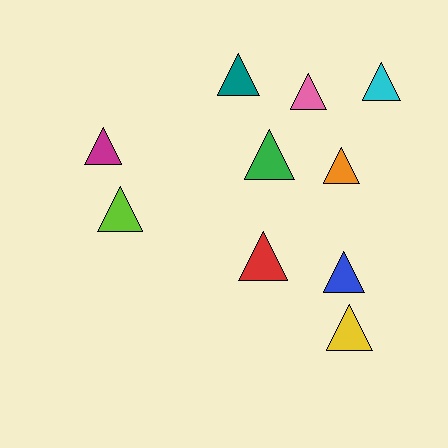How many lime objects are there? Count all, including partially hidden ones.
There is 1 lime object.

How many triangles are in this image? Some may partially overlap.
There are 10 triangles.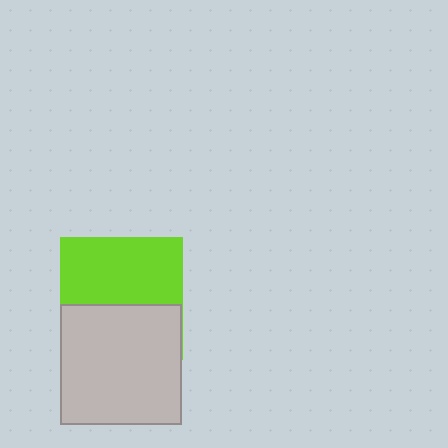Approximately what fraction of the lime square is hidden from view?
Roughly 45% of the lime square is hidden behind the light gray square.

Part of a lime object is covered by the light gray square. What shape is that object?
It is a square.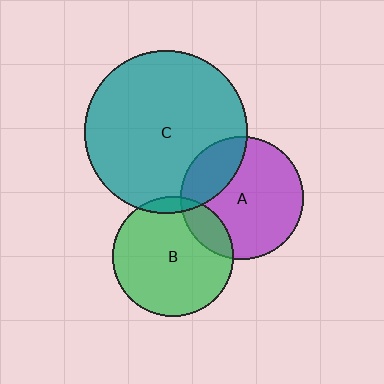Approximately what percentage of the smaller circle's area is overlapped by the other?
Approximately 15%.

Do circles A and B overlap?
Yes.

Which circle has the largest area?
Circle C (teal).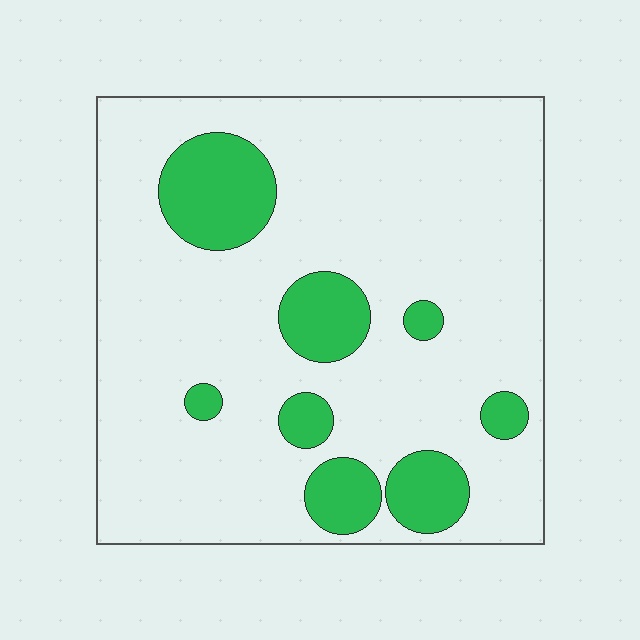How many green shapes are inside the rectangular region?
8.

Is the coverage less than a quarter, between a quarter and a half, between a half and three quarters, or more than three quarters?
Less than a quarter.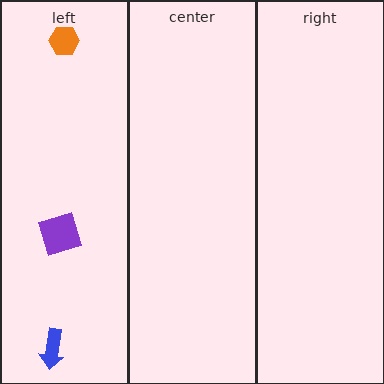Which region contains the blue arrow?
The left region.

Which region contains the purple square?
The left region.